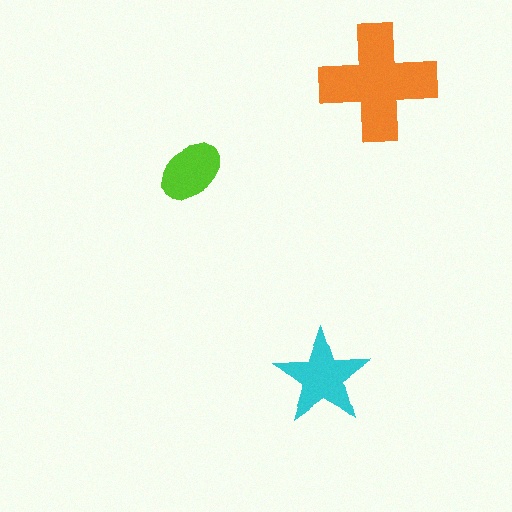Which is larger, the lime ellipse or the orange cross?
The orange cross.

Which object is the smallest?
The lime ellipse.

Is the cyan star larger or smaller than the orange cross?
Smaller.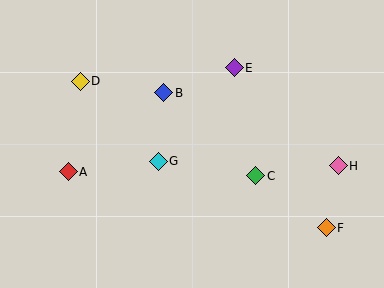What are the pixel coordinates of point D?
Point D is at (80, 81).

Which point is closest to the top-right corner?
Point E is closest to the top-right corner.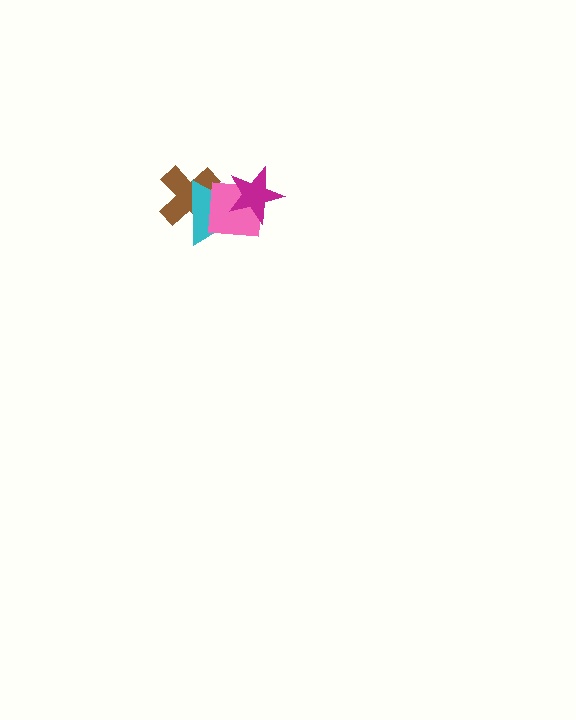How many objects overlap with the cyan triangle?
3 objects overlap with the cyan triangle.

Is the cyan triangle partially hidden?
Yes, it is partially covered by another shape.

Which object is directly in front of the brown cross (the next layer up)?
The cyan triangle is directly in front of the brown cross.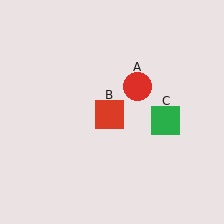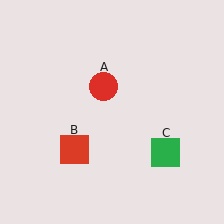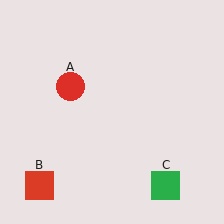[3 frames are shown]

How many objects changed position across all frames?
3 objects changed position: red circle (object A), red square (object B), green square (object C).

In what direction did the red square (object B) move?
The red square (object B) moved down and to the left.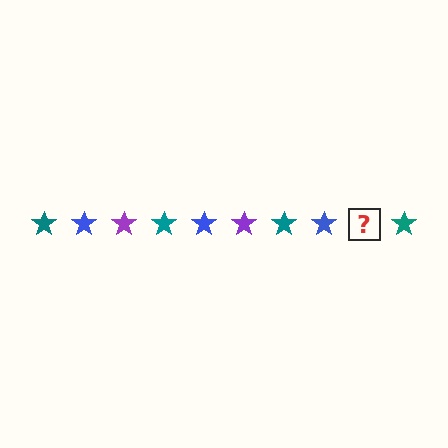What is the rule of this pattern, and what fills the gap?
The rule is that the pattern cycles through teal, blue, purple stars. The gap should be filled with a purple star.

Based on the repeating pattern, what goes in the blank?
The blank should be a purple star.